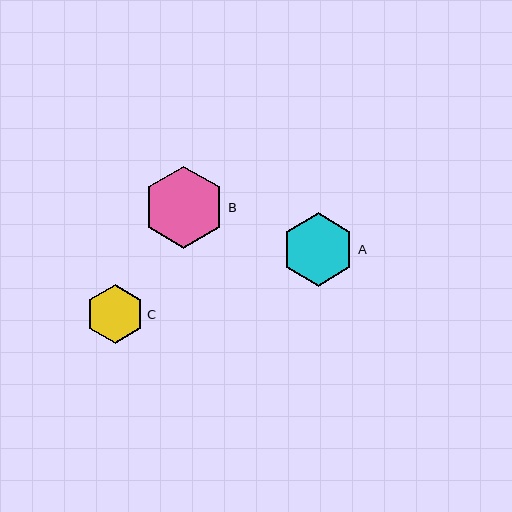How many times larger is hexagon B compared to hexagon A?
Hexagon B is approximately 1.1 times the size of hexagon A.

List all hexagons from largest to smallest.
From largest to smallest: B, A, C.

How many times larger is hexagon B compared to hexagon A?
Hexagon B is approximately 1.1 times the size of hexagon A.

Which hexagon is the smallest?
Hexagon C is the smallest with a size of approximately 58 pixels.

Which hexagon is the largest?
Hexagon B is the largest with a size of approximately 82 pixels.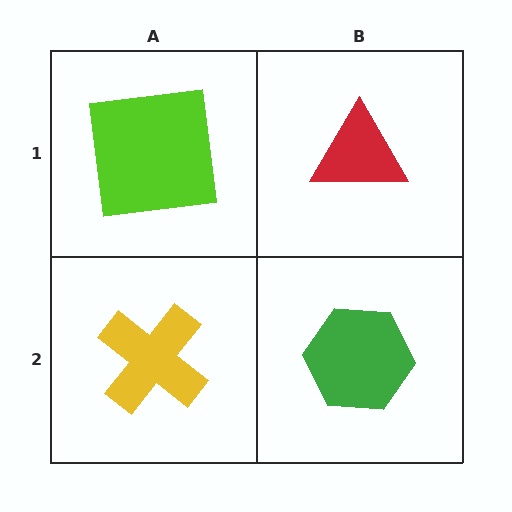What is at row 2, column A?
A yellow cross.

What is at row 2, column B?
A green hexagon.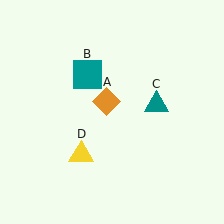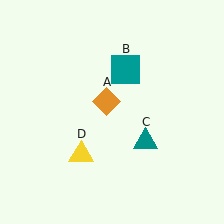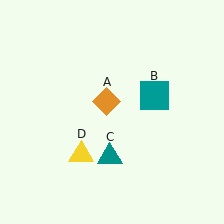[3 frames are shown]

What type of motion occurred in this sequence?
The teal square (object B), teal triangle (object C) rotated clockwise around the center of the scene.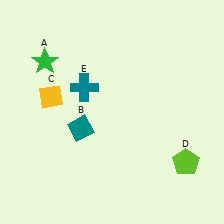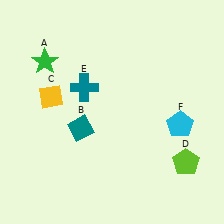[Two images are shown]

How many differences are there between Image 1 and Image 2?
There is 1 difference between the two images.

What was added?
A cyan pentagon (F) was added in Image 2.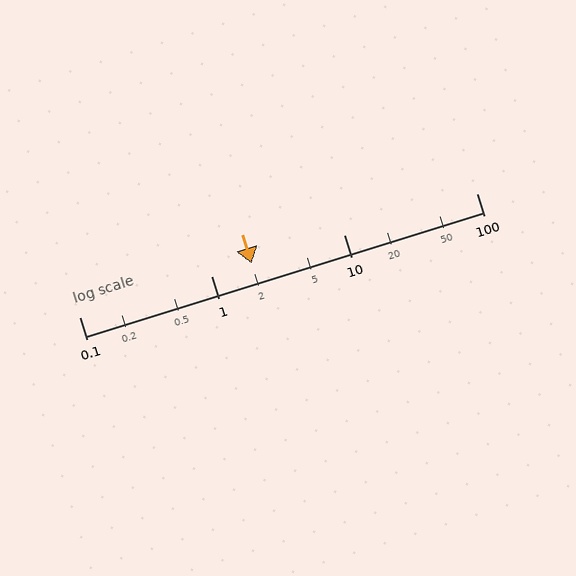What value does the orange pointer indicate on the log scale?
The pointer indicates approximately 2.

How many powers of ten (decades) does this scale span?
The scale spans 3 decades, from 0.1 to 100.